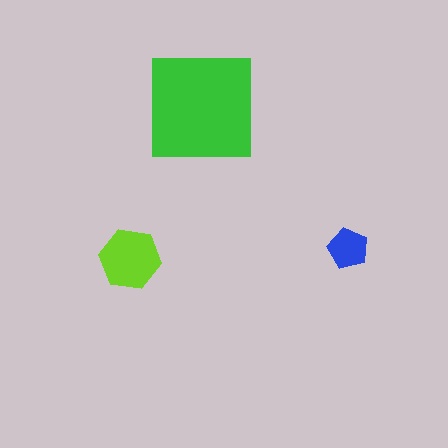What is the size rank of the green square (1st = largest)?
1st.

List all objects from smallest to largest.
The blue pentagon, the lime hexagon, the green square.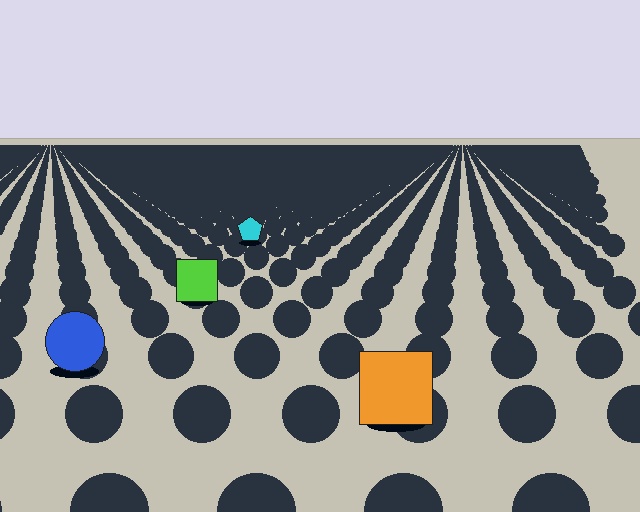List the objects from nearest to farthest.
From nearest to farthest: the orange square, the blue circle, the lime square, the cyan pentagon.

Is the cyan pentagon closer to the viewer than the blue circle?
No. The blue circle is closer — you can tell from the texture gradient: the ground texture is coarser near it.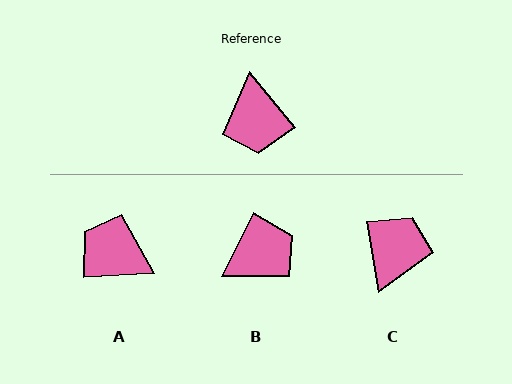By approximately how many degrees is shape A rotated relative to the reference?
Approximately 126 degrees clockwise.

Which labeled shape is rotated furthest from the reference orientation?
C, about 150 degrees away.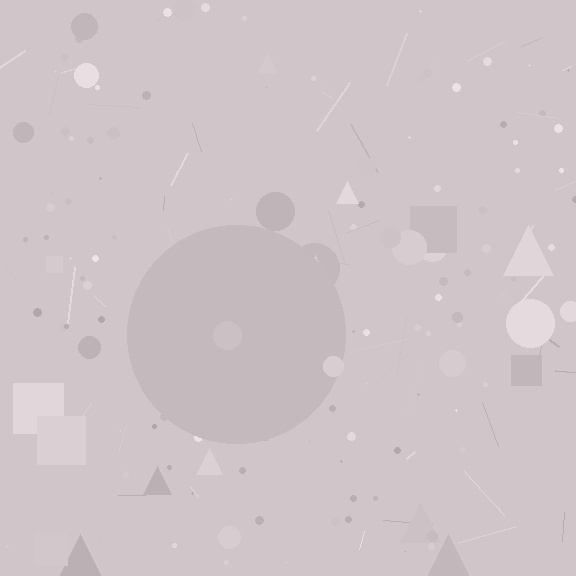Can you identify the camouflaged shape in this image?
The camouflaged shape is a circle.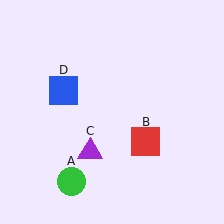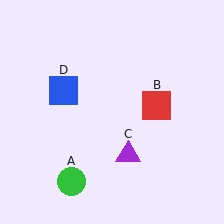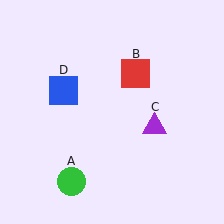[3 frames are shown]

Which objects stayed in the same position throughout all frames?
Green circle (object A) and blue square (object D) remained stationary.